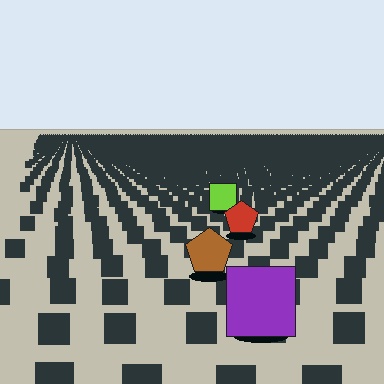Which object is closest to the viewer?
The purple square is closest. The texture marks near it are larger and more spread out.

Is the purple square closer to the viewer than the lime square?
Yes. The purple square is closer — you can tell from the texture gradient: the ground texture is coarser near it.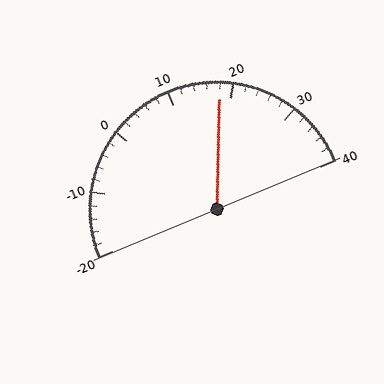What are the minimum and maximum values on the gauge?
The gauge ranges from -20 to 40.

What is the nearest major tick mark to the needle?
The nearest major tick mark is 20.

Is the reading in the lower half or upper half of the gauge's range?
The reading is in the upper half of the range (-20 to 40).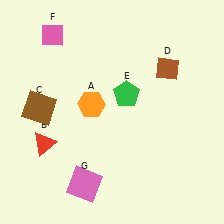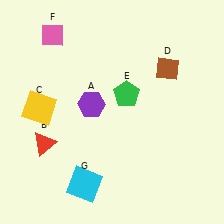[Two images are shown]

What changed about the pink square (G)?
In Image 1, G is pink. In Image 2, it changed to cyan.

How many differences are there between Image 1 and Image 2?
There are 3 differences between the two images.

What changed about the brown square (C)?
In Image 1, C is brown. In Image 2, it changed to yellow.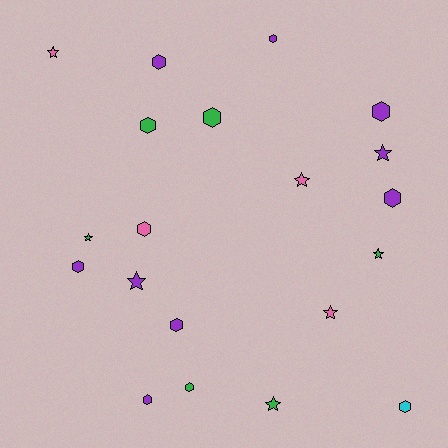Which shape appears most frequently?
Hexagon, with 12 objects.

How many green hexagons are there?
There are 3 green hexagons.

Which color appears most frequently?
Purple, with 9 objects.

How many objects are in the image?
There are 20 objects.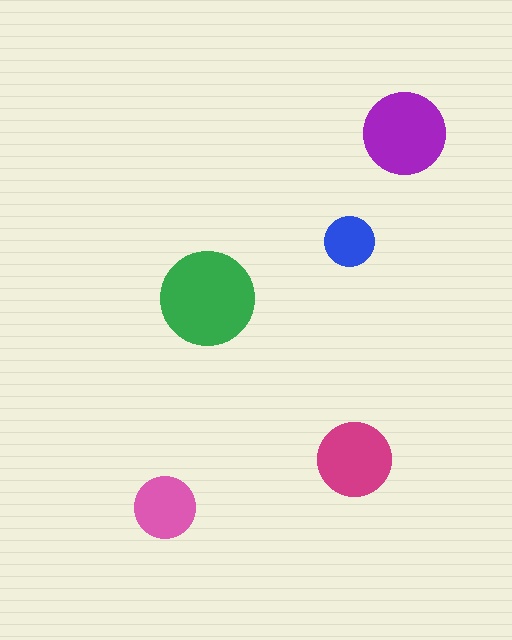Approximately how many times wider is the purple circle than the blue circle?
About 1.5 times wider.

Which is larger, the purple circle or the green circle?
The green one.